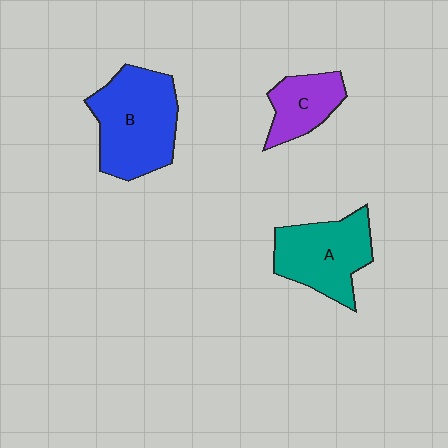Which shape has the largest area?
Shape B (blue).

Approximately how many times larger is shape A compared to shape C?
Approximately 1.6 times.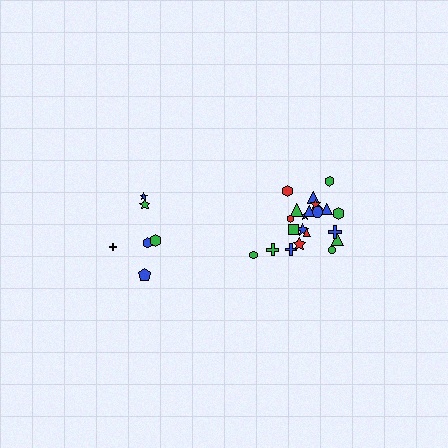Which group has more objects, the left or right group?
The right group.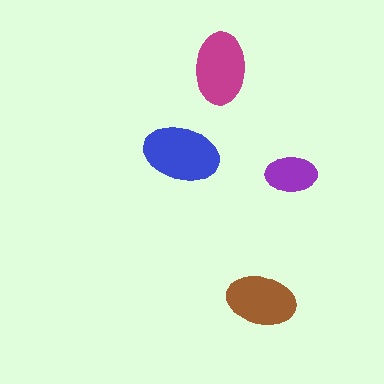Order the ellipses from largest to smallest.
the blue one, the magenta one, the brown one, the purple one.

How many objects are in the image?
There are 4 objects in the image.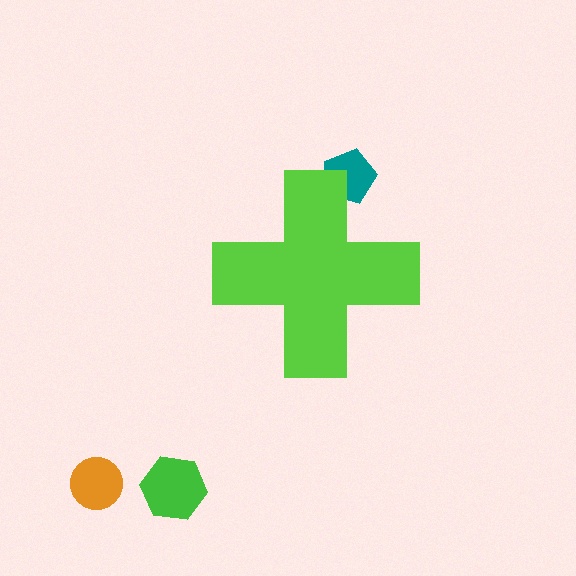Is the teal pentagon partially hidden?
Yes, the teal pentagon is partially hidden behind the lime cross.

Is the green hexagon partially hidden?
No, the green hexagon is fully visible.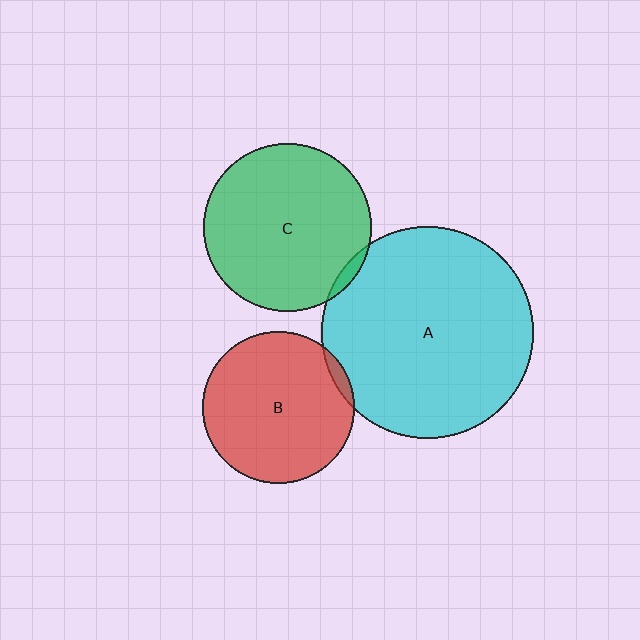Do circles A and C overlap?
Yes.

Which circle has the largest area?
Circle A (cyan).